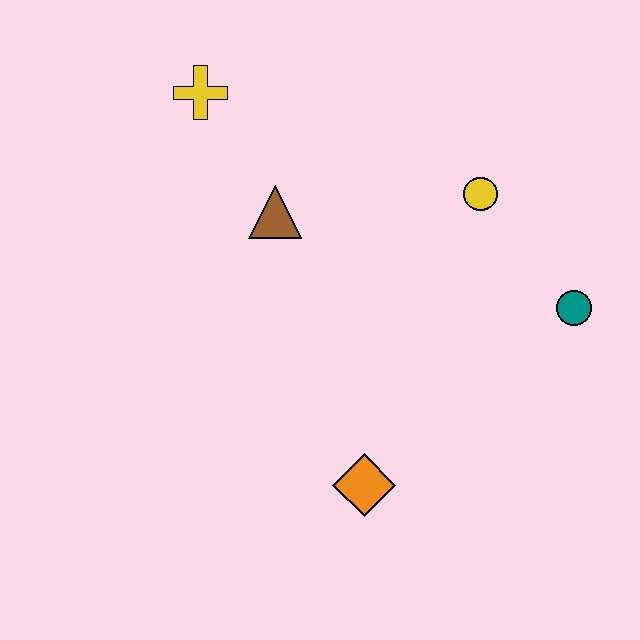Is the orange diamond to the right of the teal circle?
No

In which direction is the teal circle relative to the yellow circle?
The teal circle is below the yellow circle.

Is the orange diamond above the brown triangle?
No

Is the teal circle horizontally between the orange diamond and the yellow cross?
No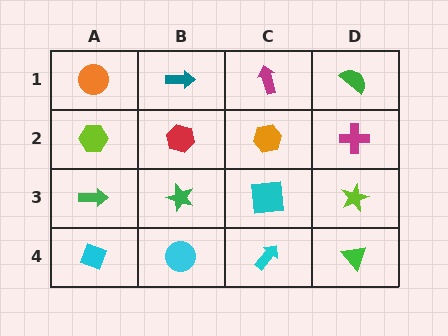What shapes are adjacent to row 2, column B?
A teal arrow (row 1, column B), a green star (row 3, column B), a lime hexagon (row 2, column A), an orange hexagon (row 2, column C).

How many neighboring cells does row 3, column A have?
3.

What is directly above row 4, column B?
A green star.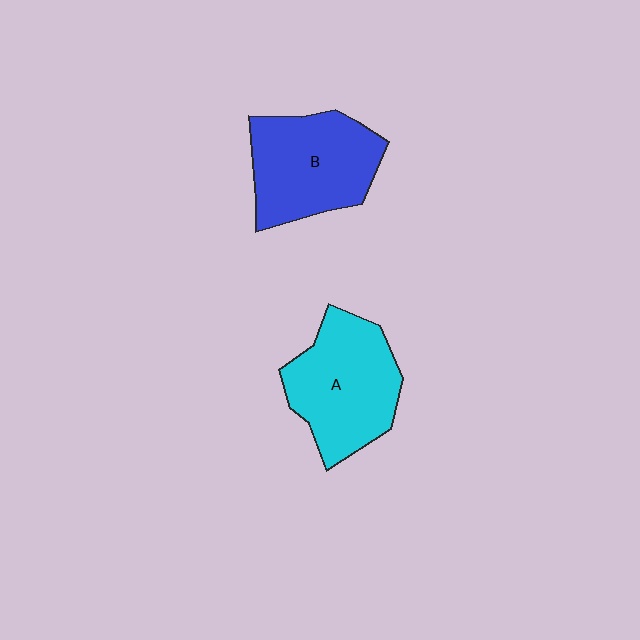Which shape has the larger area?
Shape A (cyan).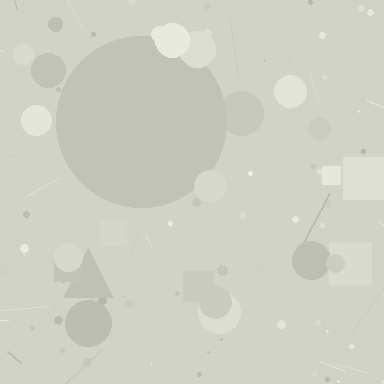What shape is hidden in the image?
A circle is hidden in the image.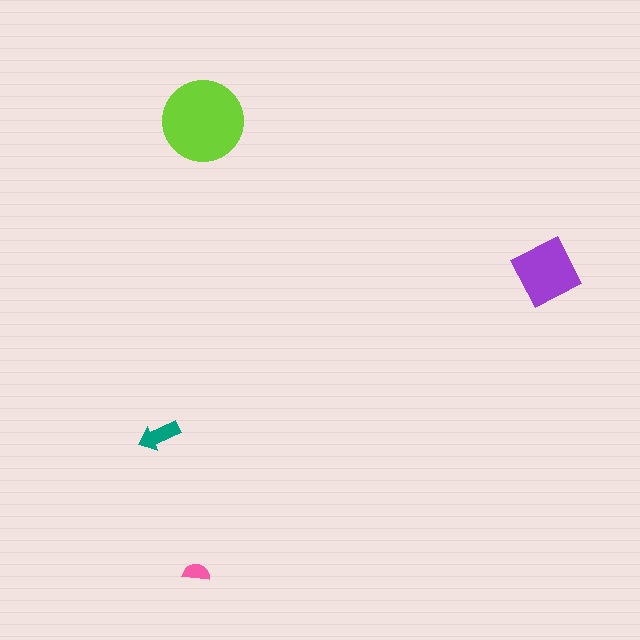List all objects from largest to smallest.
The lime circle, the purple diamond, the teal arrow, the pink semicircle.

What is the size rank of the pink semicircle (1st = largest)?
4th.